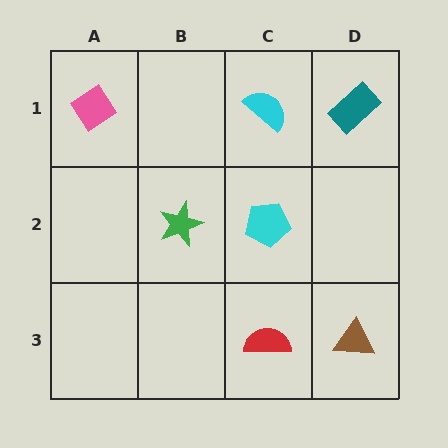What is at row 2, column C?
A cyan pentagon.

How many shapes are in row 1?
3 shapes.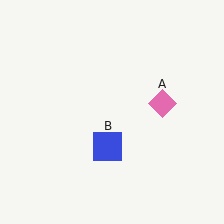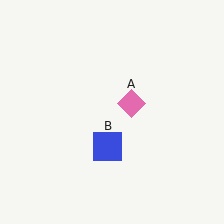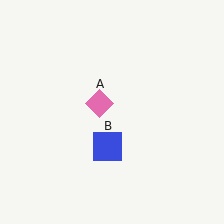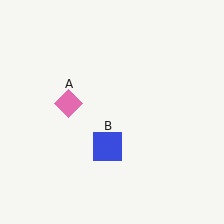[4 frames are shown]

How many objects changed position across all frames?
1 object changed position: pink diamond (object A).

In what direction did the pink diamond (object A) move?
The pink diamond (object A) moved left.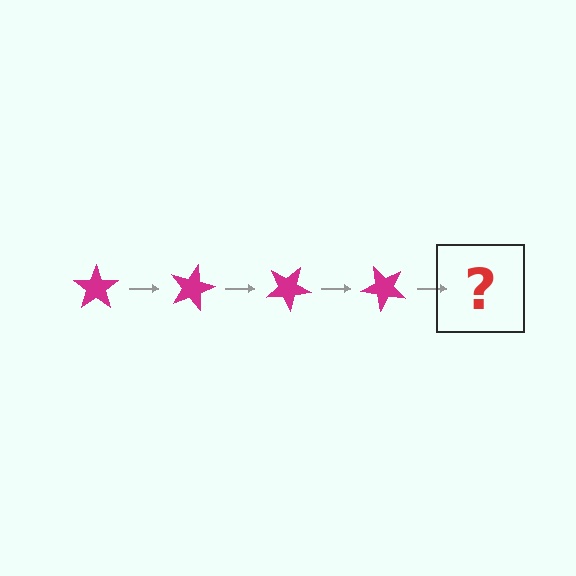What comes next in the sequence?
The next element should be a magenta star rotated 60 degrees.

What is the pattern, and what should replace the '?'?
The pattern is that the star rotates 15 degrees each step. The '?' should be a magenta star rotated 60 degrees.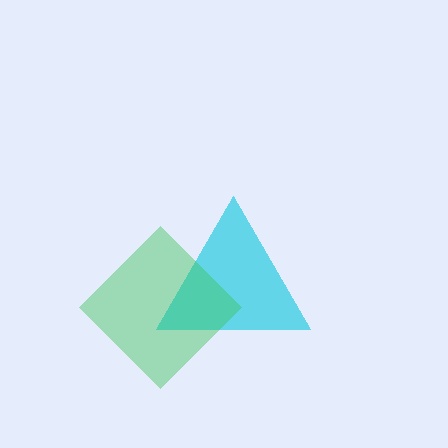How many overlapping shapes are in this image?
There are 2 overlapping shapes in the image.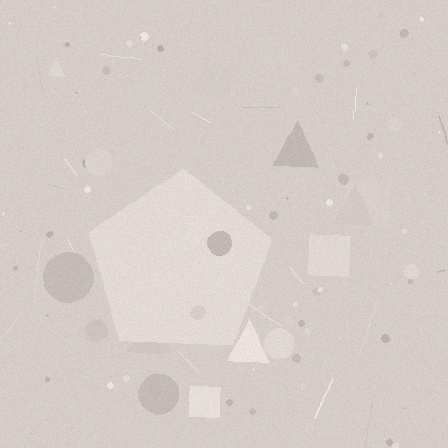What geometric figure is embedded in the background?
A pentagon is embedded in the background.